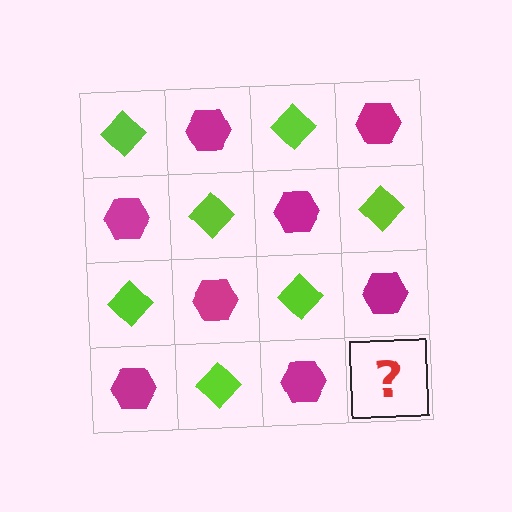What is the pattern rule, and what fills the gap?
The rule is that it alternates lime diamond and magenta hexagon in a checkerboard pattern. The gap should be filled with a lime diamond.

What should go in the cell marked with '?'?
The missing cell should contain a lime diamond.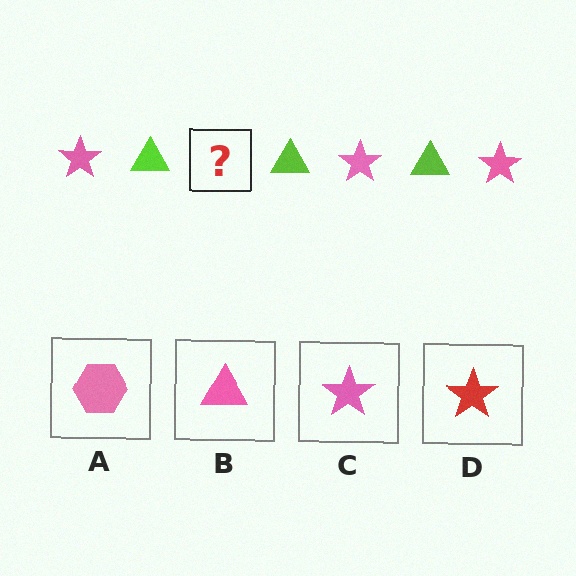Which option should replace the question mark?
Option C.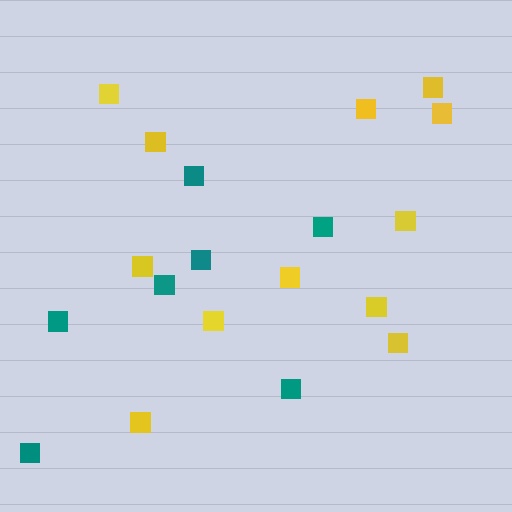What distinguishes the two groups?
There are 2 groups: one group of yellow squares (12) and one group of teal squares (7).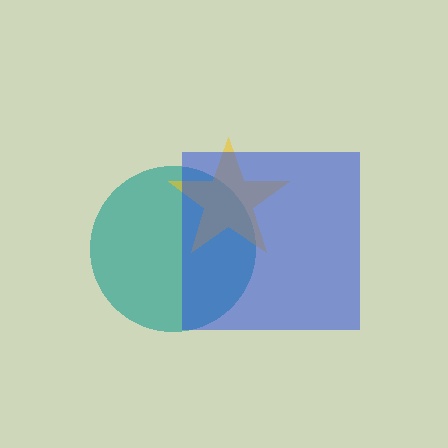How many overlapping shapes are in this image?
There are 3 overlapping shapes in the image.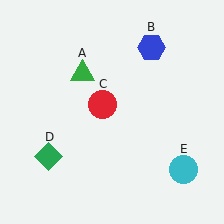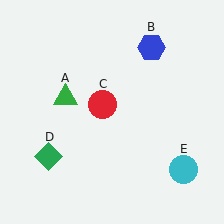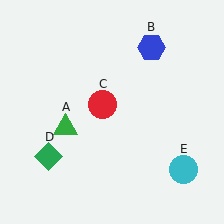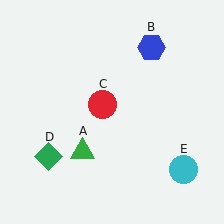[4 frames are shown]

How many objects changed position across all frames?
1 object changed position: green triangle (object A).